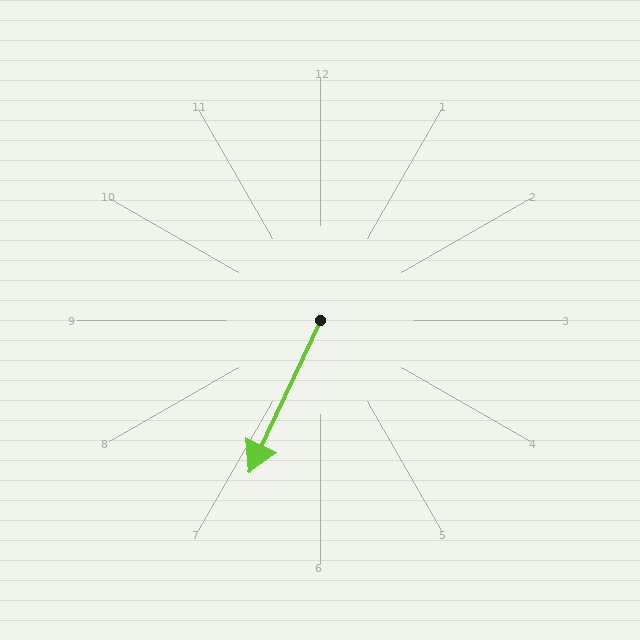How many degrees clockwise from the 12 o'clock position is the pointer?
Approximately 205 degrees.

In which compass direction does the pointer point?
Southwest.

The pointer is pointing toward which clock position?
Roughly 7 o'clock.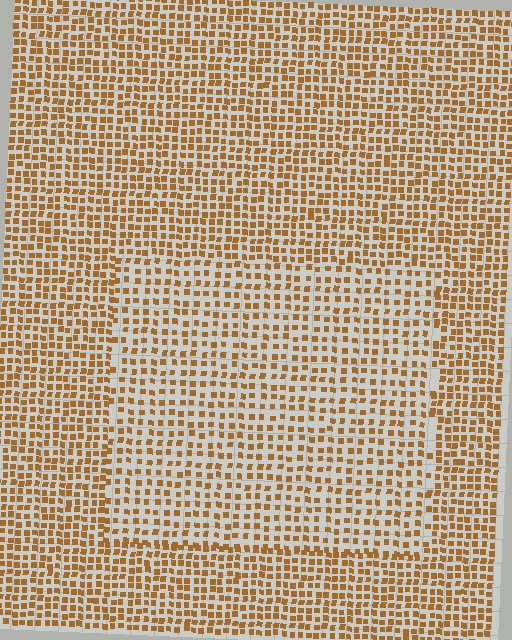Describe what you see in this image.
The image contains small brown elements arranged at two different densities. A rectangle-shaped region is visible where the elements are less densely packed than the surrounding area.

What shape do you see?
I see a rectangle.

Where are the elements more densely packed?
The elements are more densely packed outside the rectangle boundary.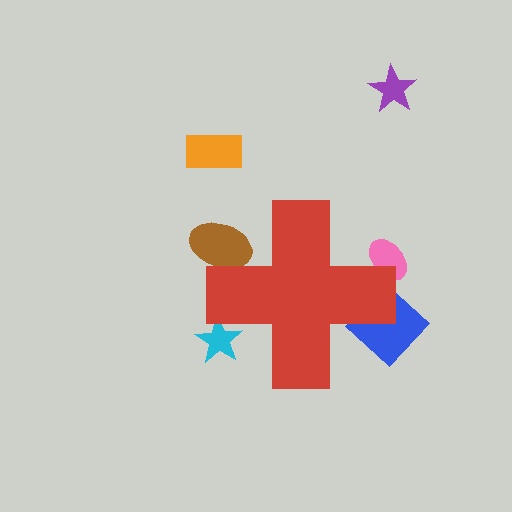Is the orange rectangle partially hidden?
No, the orange rectangle is fully visible.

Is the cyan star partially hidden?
Yes, the cyan star is partially hidden behind the red cross.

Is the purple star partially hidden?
No, the purple star is fully visible.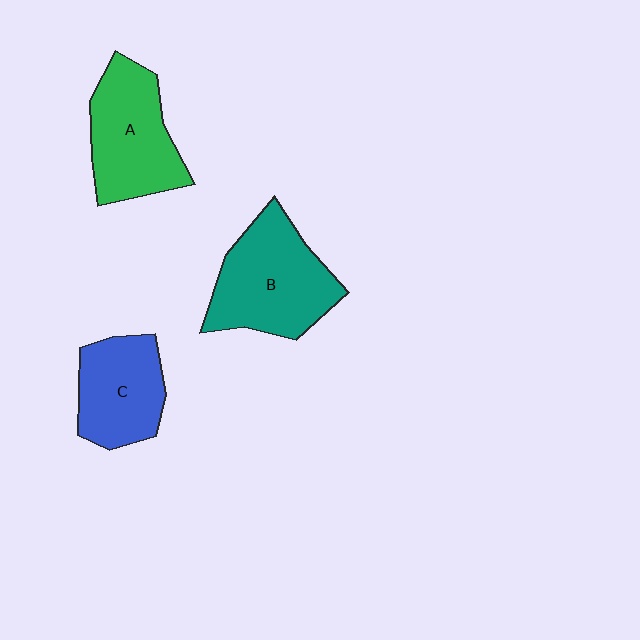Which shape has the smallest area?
Shape C (blue).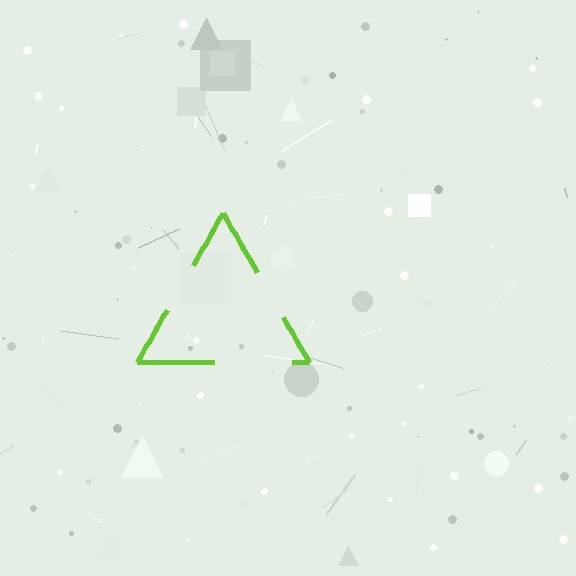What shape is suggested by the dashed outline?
The dashed outline suggests a triangle.